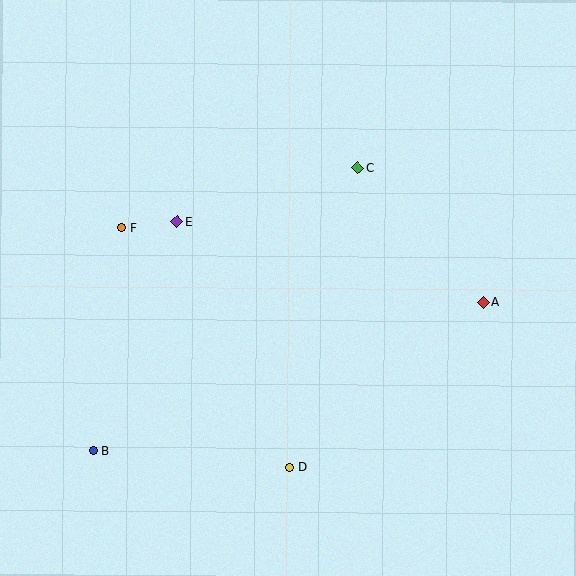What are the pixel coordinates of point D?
Point D is at (289, 467).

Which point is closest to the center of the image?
Point E at (177, 222) is closest to the center.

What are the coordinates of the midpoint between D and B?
The midpoint between D and B is at (191, 459).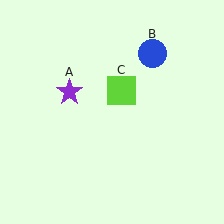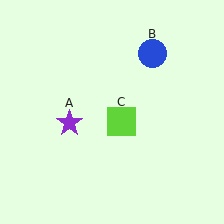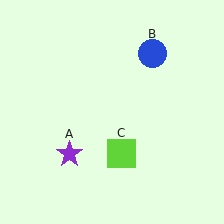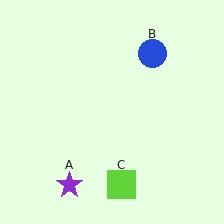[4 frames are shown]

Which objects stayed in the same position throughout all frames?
Blue circle (object B) remained stationary.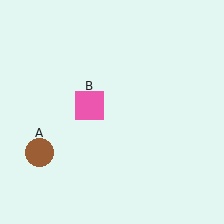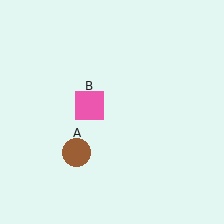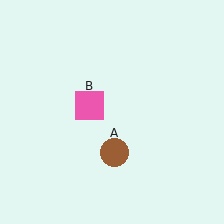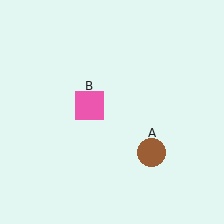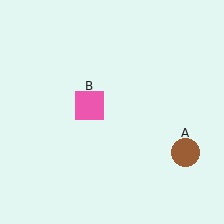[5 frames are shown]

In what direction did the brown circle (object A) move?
The brown circle (object A) moved right.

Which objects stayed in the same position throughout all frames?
Pink square (object B) remained stationary.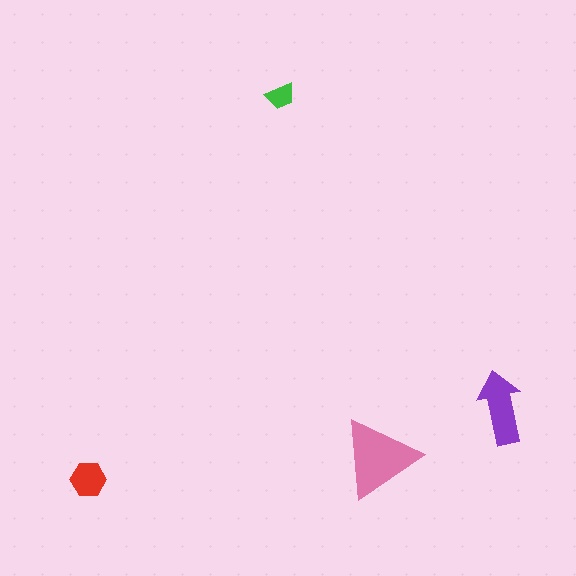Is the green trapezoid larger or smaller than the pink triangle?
Smaller.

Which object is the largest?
The pink triangle.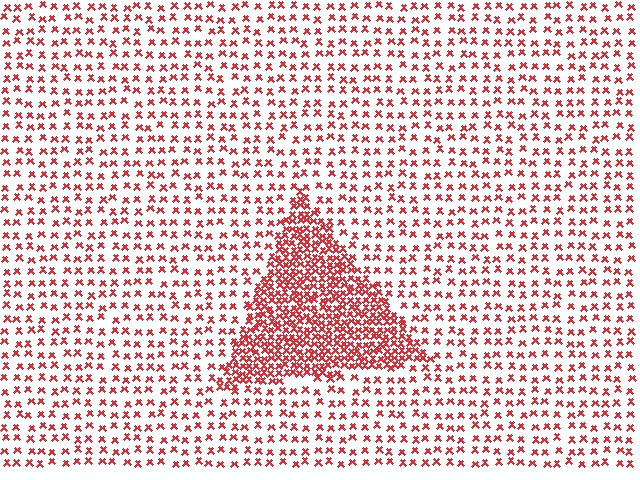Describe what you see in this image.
The image contains small red elements arranged at two different densities. A triangle-shaped region is visible where the elements are more densely packed than the surrounding area.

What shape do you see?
I see a triangle.